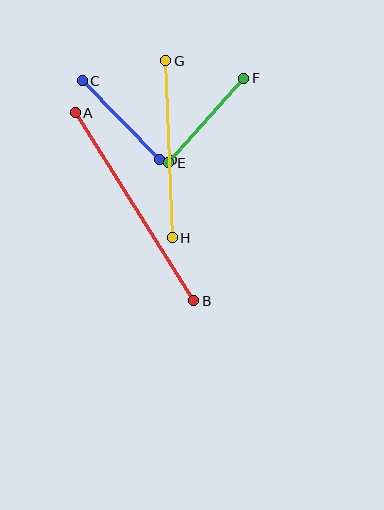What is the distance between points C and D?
The distance is approximately 110 pixels.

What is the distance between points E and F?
The distance is approximately 113 pixels.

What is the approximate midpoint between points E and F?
The midpoint is at approximately (206, 120) pixels.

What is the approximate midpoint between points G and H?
The midpoint is at approximately (169, 149) pixels.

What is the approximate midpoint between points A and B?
The midpoint is at approximately (135, 207) pixels.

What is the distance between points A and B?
The distance is approximately 222 pixels.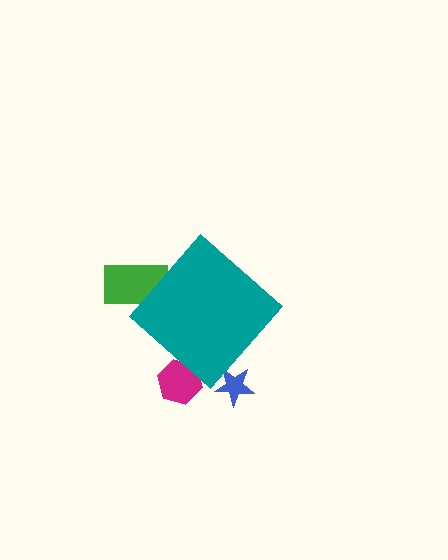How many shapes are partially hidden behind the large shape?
3 shapes are partially hidden.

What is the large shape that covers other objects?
A teal diamond.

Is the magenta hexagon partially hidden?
Yes, the magenta hexagon is partially hidden behind the teal diamond.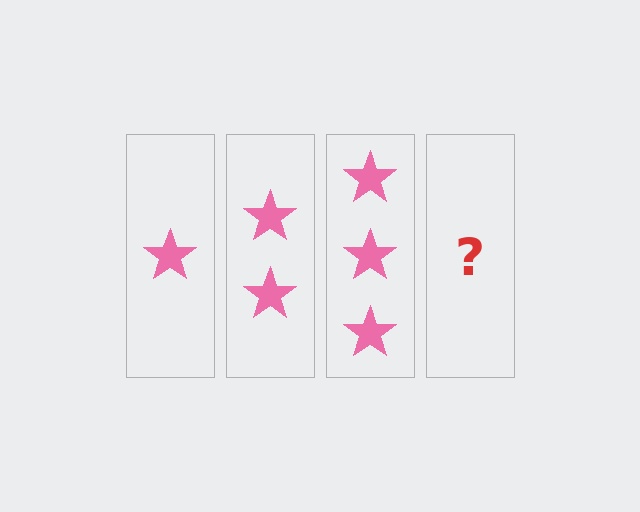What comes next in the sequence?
The next element should be 4 stars.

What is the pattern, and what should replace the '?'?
The pattern is that each step adds one more star. The '?' should be 4 stars.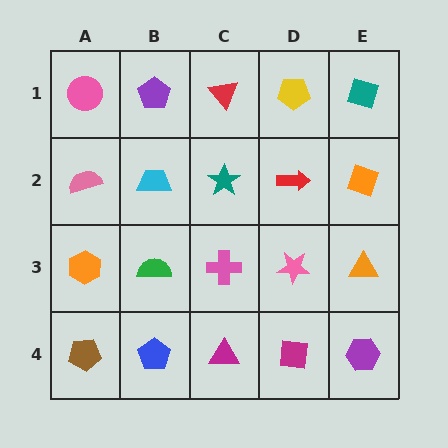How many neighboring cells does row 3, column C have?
4.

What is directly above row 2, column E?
A teal diamond.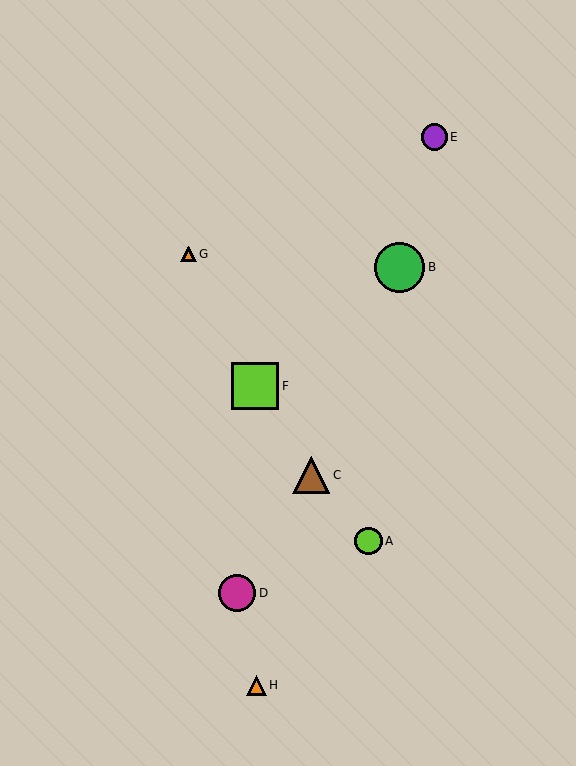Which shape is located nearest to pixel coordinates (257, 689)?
The orange triangle (labeled H) at (256, 685) is nearest to that location.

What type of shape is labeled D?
Shape D is a magenta circle.